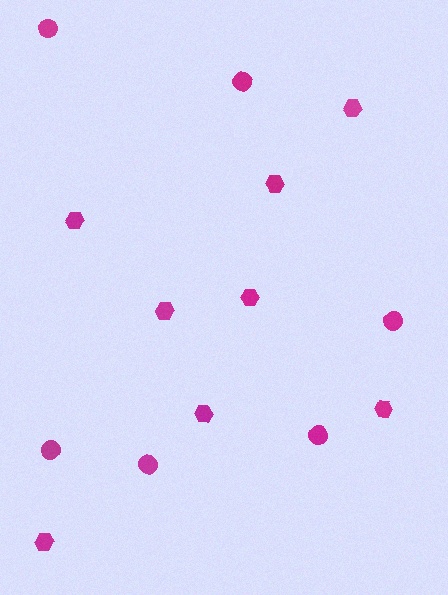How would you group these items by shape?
There are 2 groups: one group of hexagons (8) and one group of circles (6).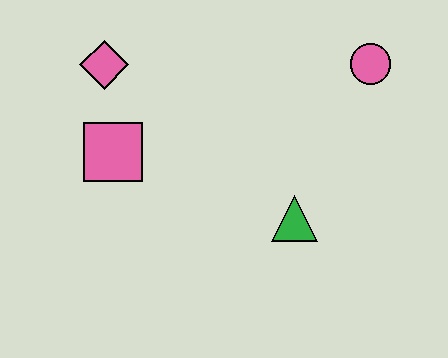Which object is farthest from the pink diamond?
The pink circle is farthest from the pink diamond.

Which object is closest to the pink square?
The pink diamond is closest to the pink square.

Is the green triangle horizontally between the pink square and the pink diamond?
No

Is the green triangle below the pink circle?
Yes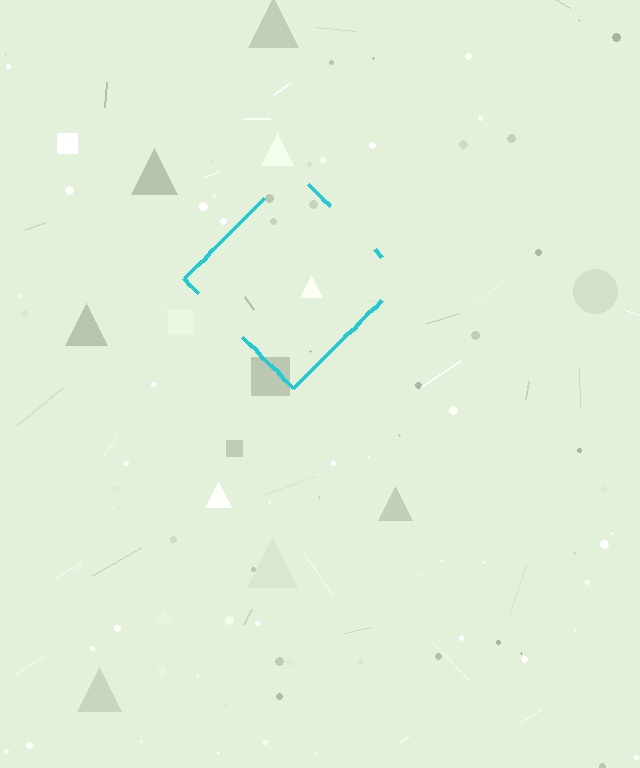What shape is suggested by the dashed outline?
The dashed outline suggests a diamond.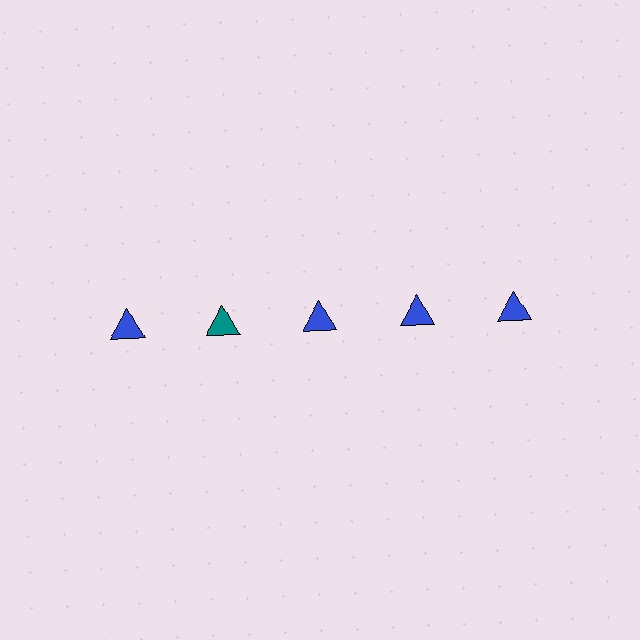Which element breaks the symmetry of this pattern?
The teal triangle in the top row, second from left column breaks the symmetry. All other shapes are blue triangles.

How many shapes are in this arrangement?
There are 5 shapes arranged in a grid pattern.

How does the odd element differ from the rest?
It has a different color: teal instead of blue.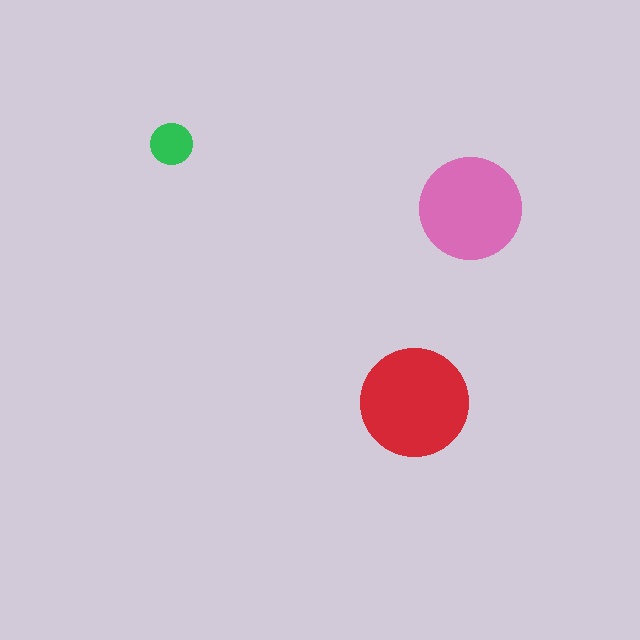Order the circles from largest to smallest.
the red one, the pink one, the green one.